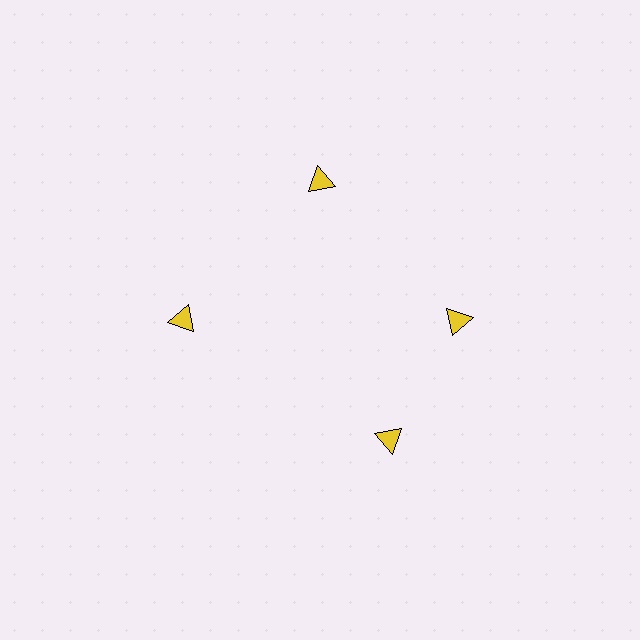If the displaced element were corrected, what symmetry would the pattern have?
It would have 4-fold rotational symmetry — the pattern would map onto itself every 90 degrees.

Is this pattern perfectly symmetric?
No. The 4 yellow triangles are arranged in a ring, but one element near the 6 o'clock position is rotated out of alignment along the ring, breaking the 4-fold rotational symmetry.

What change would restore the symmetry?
The symmetry would be restored by rotating it back into even spacing with its neighbors so that all 4 triangles sit at equal angles and equal distance from the center.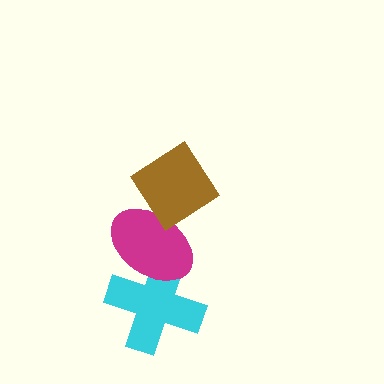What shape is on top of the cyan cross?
The magenta ellipse is on top of the cyan cross.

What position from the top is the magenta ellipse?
The magenta ellipse is 2nd from the top.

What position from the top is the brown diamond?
The brown diamond is 1st from the top.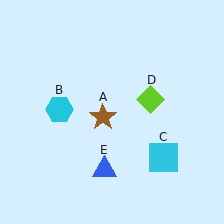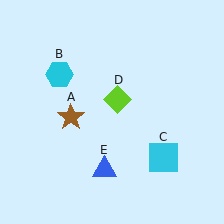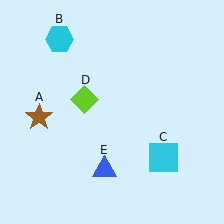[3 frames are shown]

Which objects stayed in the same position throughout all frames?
Cyan square (object C) and blue triangle (object E) remained stationary.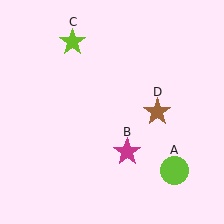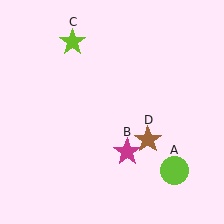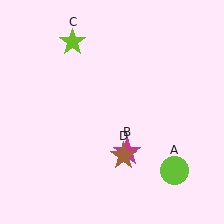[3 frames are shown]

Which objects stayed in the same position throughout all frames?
Lime circle (object A) and magenta star (object B) and lime star (object C) remained stationary.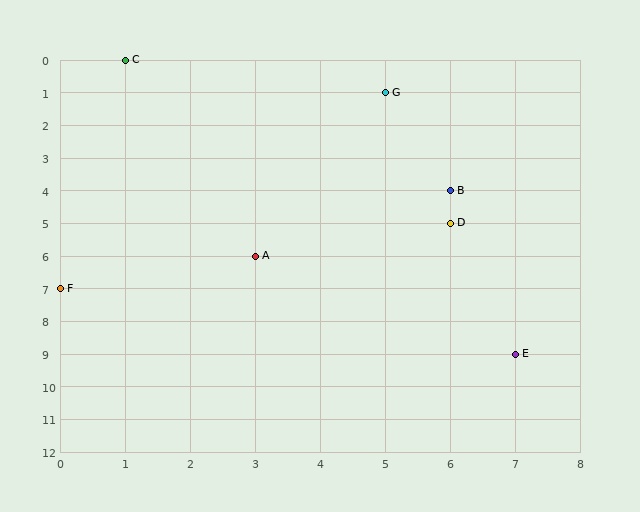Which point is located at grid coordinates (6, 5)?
Point D is at (6, 5).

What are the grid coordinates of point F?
Point F is at grid coordinates (0, 7).